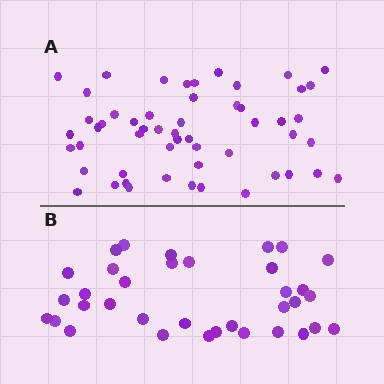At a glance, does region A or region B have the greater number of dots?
Region A (the top region) has more dots.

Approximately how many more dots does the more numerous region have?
Region A has approximately 20 more dots than region B.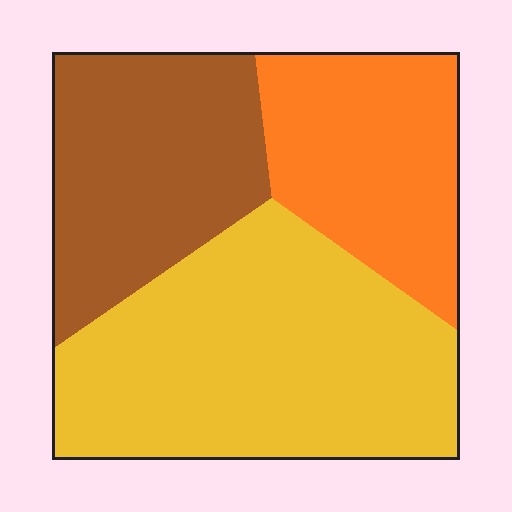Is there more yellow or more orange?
Yellow.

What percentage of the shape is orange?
Orange takes up about one quarter (1/4) of the shape.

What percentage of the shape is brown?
Brown takes up about one quarter (1/4) of the shape.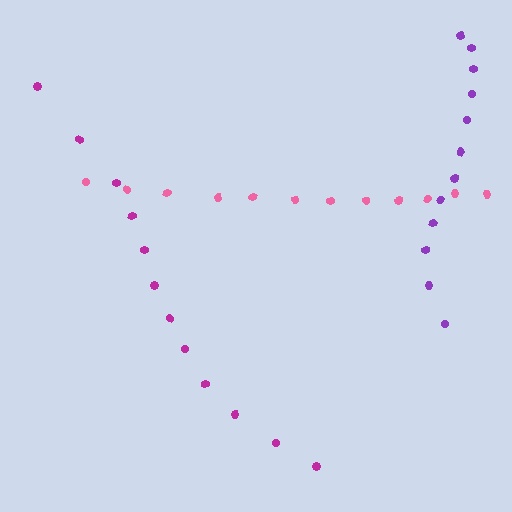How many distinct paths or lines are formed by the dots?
There are 3 distinct paths.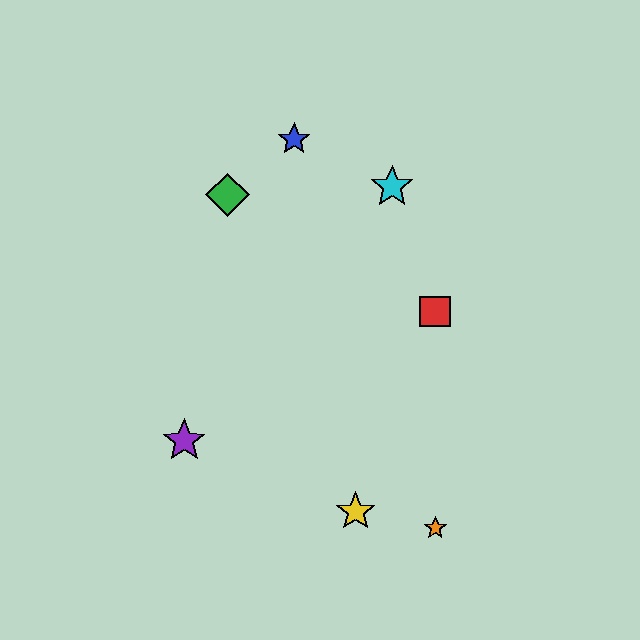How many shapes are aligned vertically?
2 shapes (the red square, the orange star) are aligned vertically.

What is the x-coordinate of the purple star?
The purple star is at x≈184.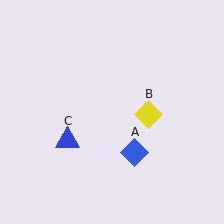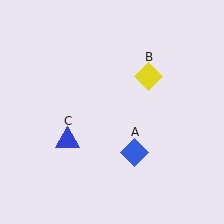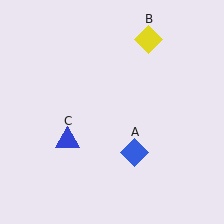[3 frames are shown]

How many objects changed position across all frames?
1 object changed position: yellow diamond (object B).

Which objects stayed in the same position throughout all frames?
Blue diamond (object A) and blue triangle (object C) remained stationary.